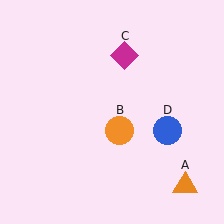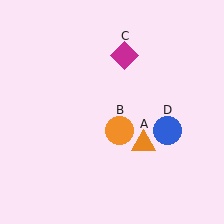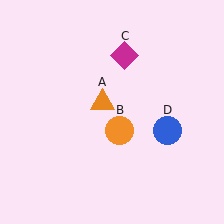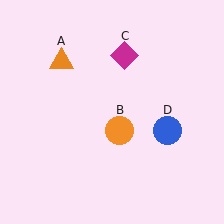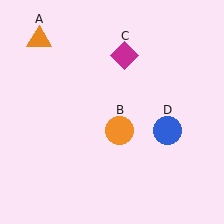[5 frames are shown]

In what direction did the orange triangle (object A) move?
The orange triangle (object A) moved up and to the left.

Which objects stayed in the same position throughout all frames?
Orange circle (object B) and magenta diamond (object C) and blue circle (object D) remained stationary.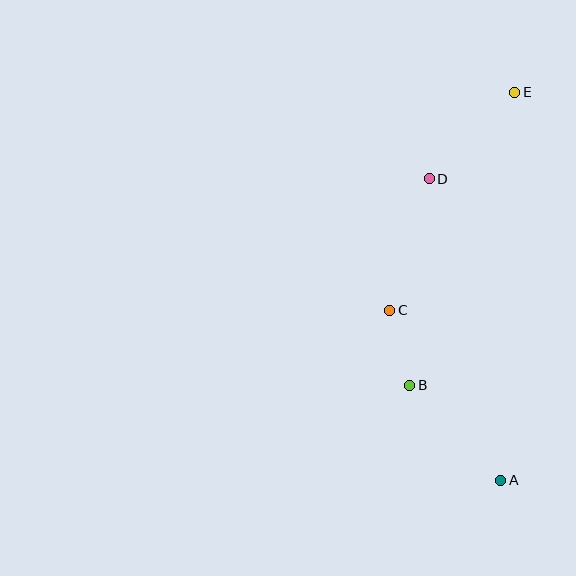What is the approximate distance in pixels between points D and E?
The distance between D and E is approximately 122 pixels.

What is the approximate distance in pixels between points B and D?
The distance between B and D is approximately 207 pixels.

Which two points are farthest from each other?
Points A and E are farthest from each other.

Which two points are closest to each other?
Points B and C are closest to each other.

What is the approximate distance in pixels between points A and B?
The distance between A and B is approximately 131 pixels.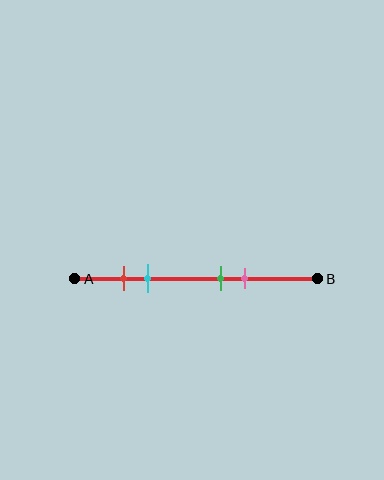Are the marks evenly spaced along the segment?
No, the marks are not evenly spaced.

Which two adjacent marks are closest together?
The red and cyan marks are the closest adjacent pair.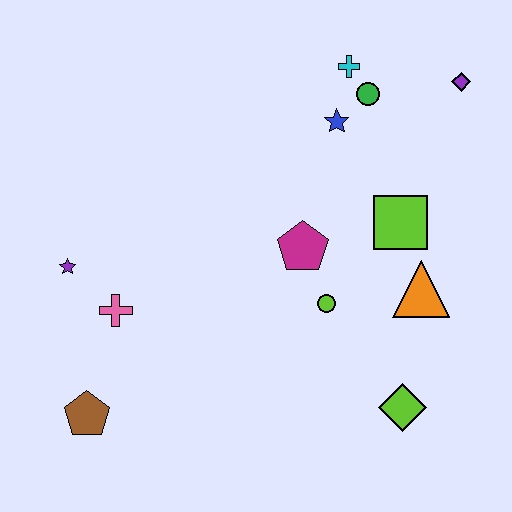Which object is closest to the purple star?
The pink cross is closest to the purple star.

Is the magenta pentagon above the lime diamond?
Yes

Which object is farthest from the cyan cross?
The brown pentagon is farthest from the cyan cross.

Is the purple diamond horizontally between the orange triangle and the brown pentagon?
No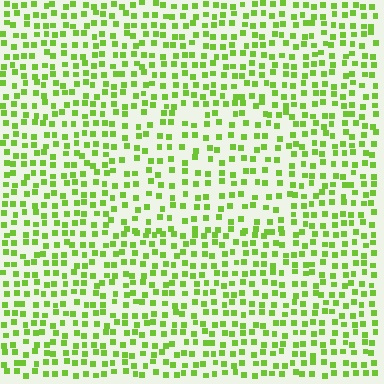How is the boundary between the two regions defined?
The boundary is defined by a change in element density (approximately 1.4x ratio). All elements are the same color, size, and shape.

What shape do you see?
I see a rectangle.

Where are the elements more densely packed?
The elements are more densely packed outside the rectangle boundary.